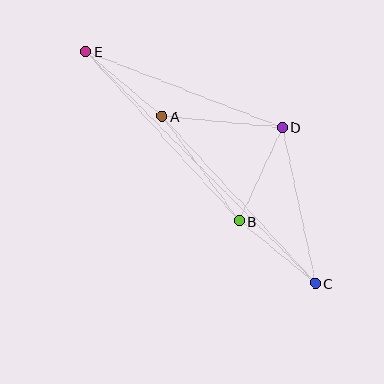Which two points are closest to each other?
Points B and C are closest to each other.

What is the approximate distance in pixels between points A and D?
The distance between A and D is approximately 121 pixels.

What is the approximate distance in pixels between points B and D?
The distance between B and D is approximately 103 pixels.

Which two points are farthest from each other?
Points C and E are farthest from each other.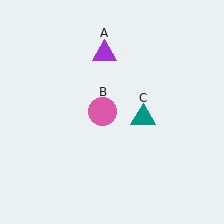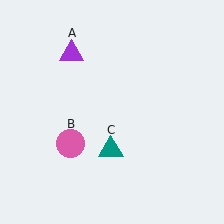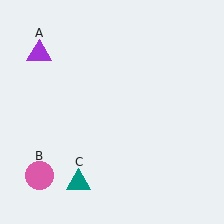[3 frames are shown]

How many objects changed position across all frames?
3 objects changed position: purple triangle (object A), pink circle (object B), teal triangle (object C).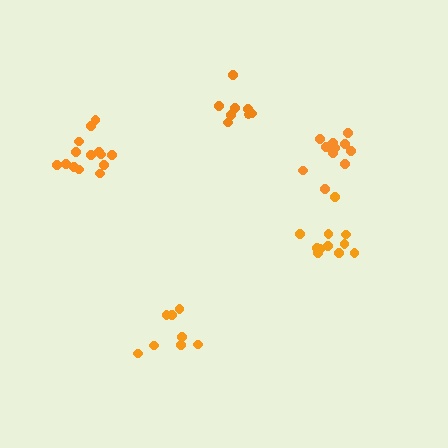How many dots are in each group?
Group 1: 14 dots, Group 2: 8 dots, Group 3: 11 dots, Group 4: 12 dots, Group 5: 8 dots (53 total).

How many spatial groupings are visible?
There are 5 spatial groupings.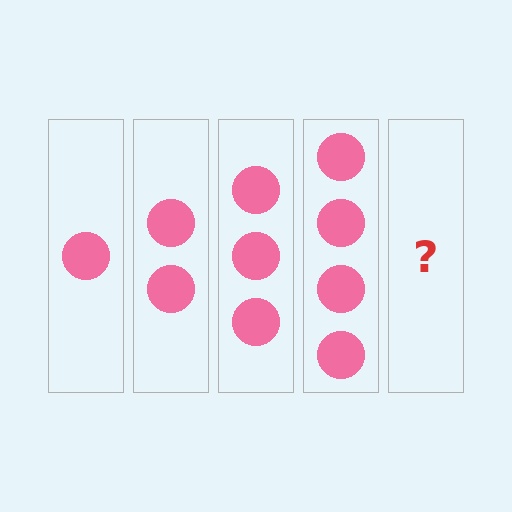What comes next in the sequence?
The next element should be 5 circles.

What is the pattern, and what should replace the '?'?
The pattern is that each step adds one more circle. The '?' should be 5 circles.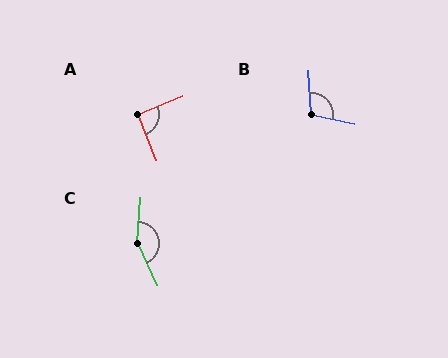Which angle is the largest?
C, at approximately 150 degrees.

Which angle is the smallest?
A, at approximately 91 degrees.